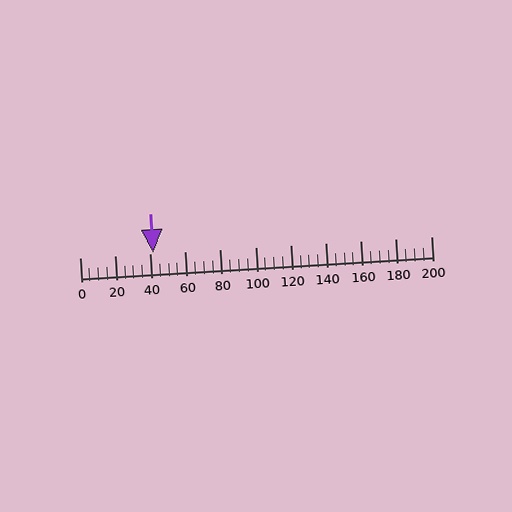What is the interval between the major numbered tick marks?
The major tick marks are spaced 20 units apart.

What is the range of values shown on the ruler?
The ruler shows values from 0 to 200.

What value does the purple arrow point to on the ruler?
The purple arrow points to approximately 42.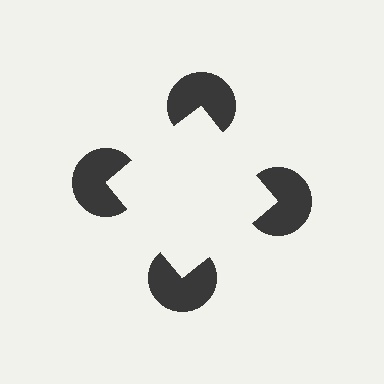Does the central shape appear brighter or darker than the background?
It typically appears slightly brighter than the background, even though no actual brightness change is drawn.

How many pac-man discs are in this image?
There are 4 — one at each vertex of the illusory square.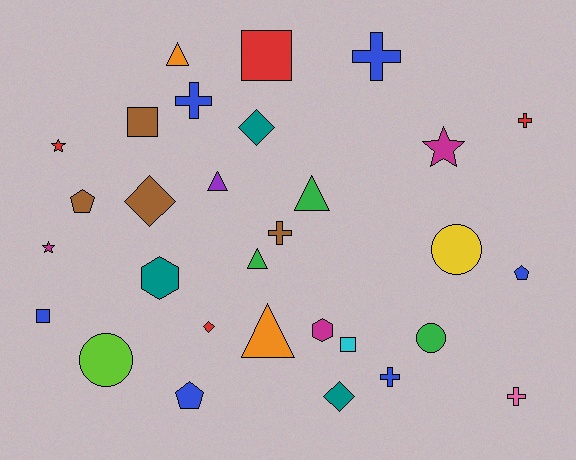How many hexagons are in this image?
There are 2 hexagons.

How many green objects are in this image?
There are 3 green objects.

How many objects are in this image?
There are 30 objects.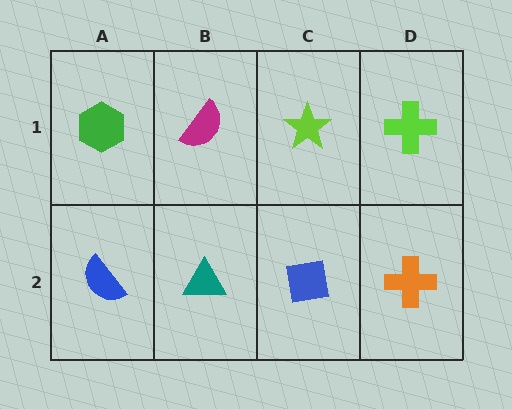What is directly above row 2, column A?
A green hexagon.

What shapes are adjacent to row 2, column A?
A green hexagon (row 1, column A), a teal triangle (row 2, column B).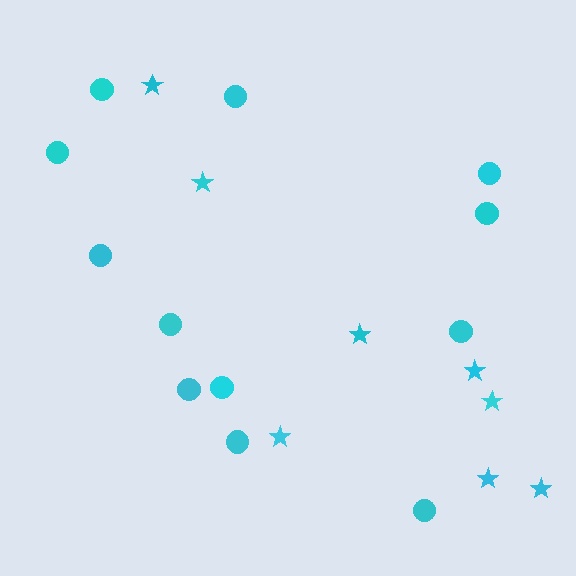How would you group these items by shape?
There are 2 groups: one group of circles (12) and one group of stars (8).